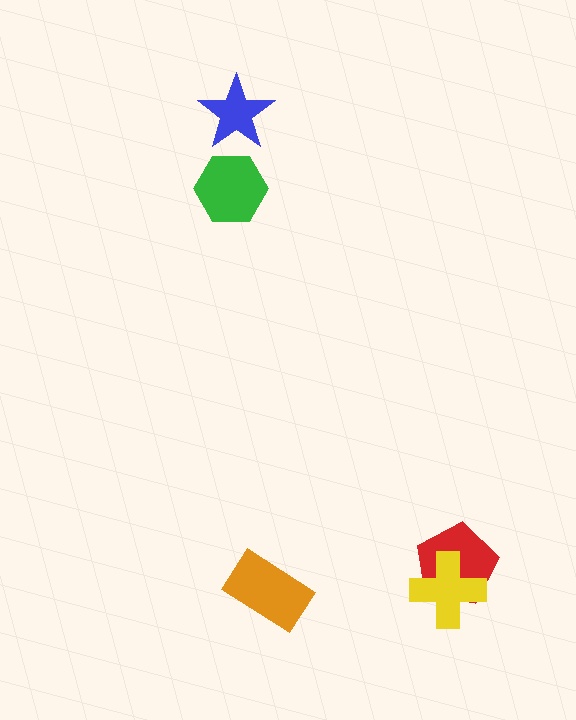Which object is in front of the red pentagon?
The yellow cross is in front of the red pentagon.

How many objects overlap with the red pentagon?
1 object overlaps with the red pentagon.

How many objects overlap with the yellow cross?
1 object overlaps with the yellow cross.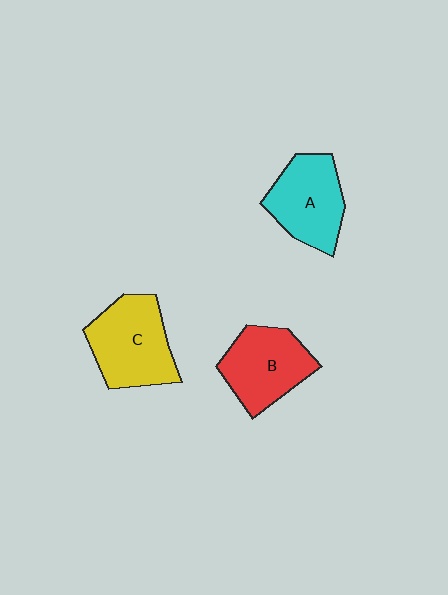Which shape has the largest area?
Shape C (yellow).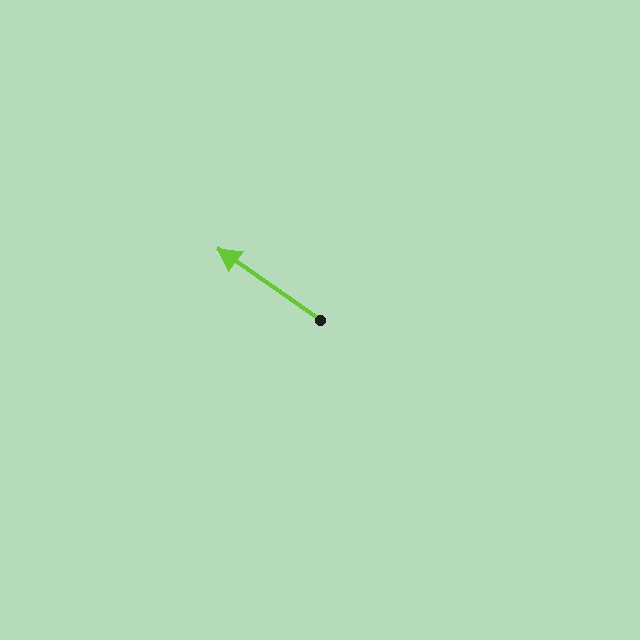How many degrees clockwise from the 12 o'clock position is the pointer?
Approximately 305 degrees.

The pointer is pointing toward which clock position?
Roughly 10 o'clock.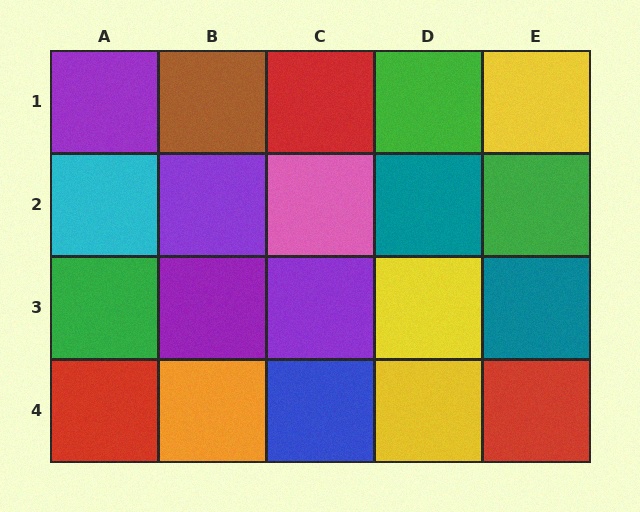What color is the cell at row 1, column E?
Yellow.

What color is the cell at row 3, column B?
Purple.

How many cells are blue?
1 cell is blue.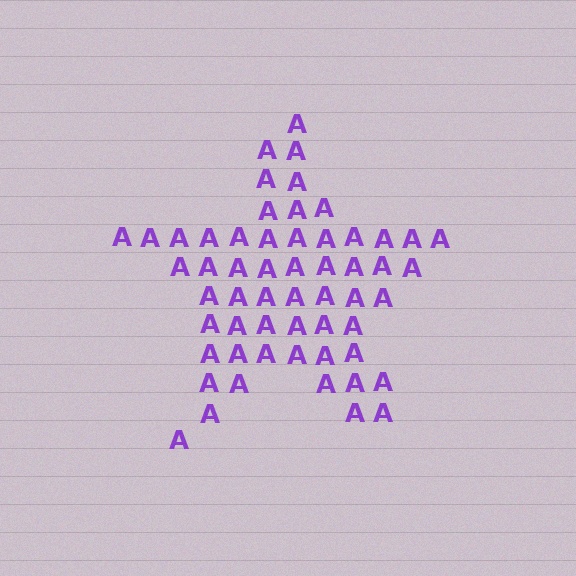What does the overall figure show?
The overall figure shows a star.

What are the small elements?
The small elements are letter A's.